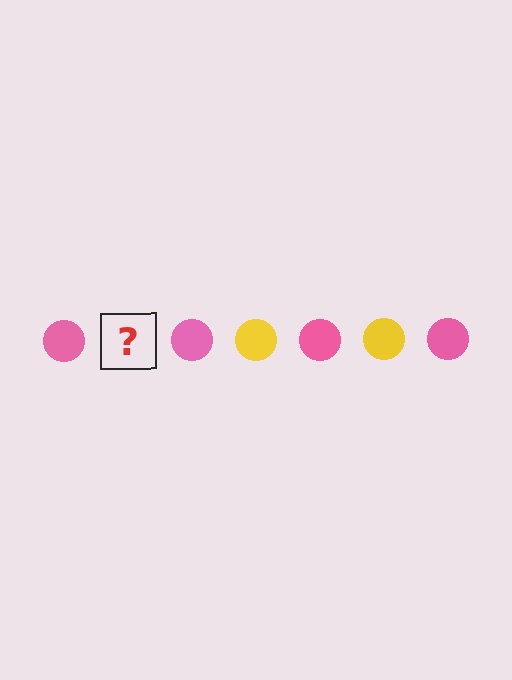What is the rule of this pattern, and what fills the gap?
The rule is that the pattern cycles through pink, yellow circles. The gap should be filled with a yellow circle.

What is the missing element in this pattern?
The missing element is a yellow circle.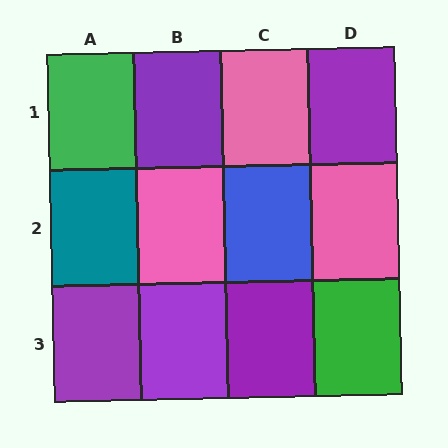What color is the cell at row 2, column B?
Pink.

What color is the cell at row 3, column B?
Purple.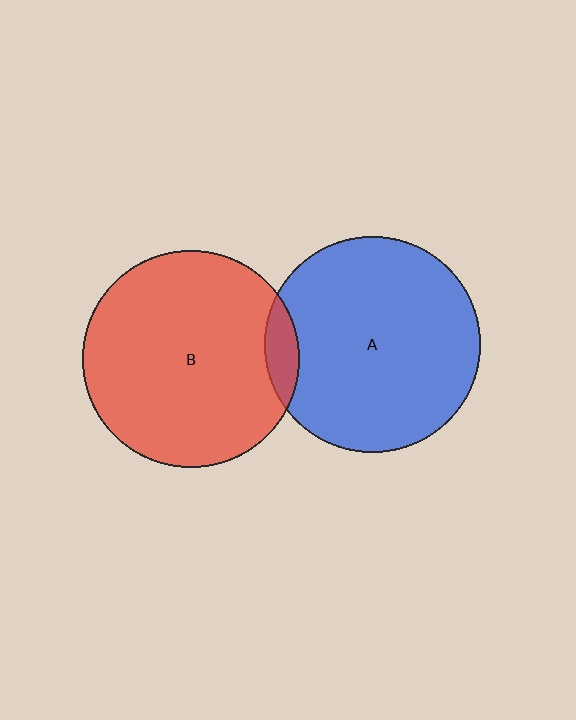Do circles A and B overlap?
Yes.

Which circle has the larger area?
Circle B (red).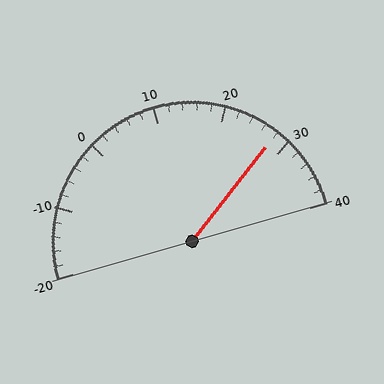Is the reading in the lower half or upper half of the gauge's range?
The reading is in the upper half of the range (-20 to 40).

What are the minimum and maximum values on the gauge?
The gauge ranges from -20 to 40.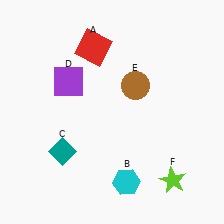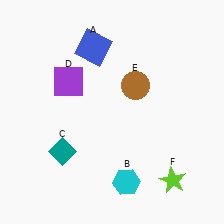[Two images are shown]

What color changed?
The square (A) changed from red in Image 1 to blue in Image 2.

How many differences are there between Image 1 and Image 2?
There is 1 difference between the two images.